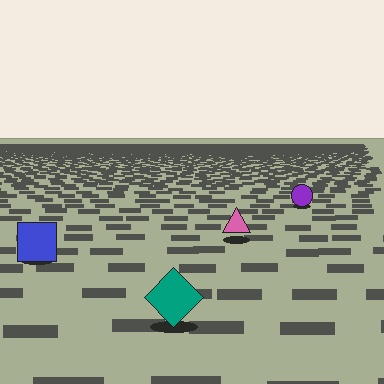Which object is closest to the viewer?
The teal diamond is closest. The texture marks near it are larger and more spread out.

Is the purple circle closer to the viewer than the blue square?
No. The blue square is closer — you can tell from the texture gradient: the ground texture is coarser near it.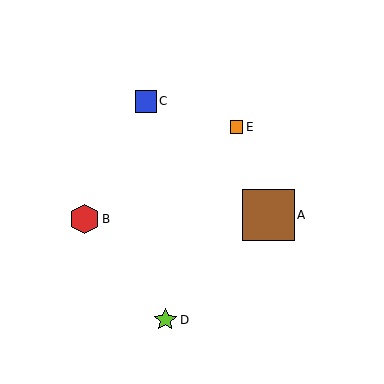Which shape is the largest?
The brown square (labeled A) is the largest.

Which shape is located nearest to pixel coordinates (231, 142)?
The orange square (labeled E) at (237, 127) is nearest to that location.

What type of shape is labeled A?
Shape A is a brown square.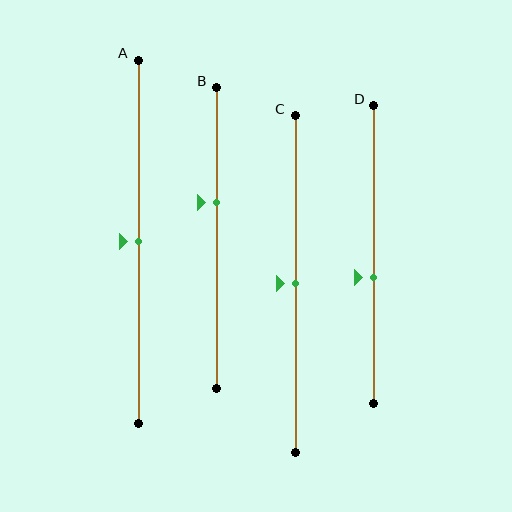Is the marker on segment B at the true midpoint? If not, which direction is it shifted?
No, the marker on segment B is shifted upward by about 12% of the segment length.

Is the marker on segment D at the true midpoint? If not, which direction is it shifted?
No, the marker on segment D is shifted downward by about 8% of the segment length.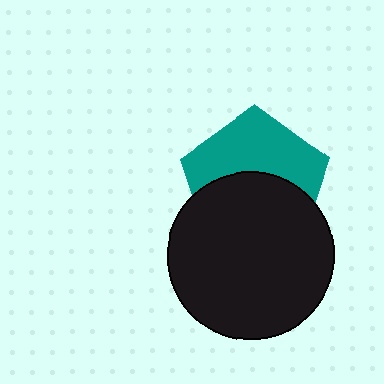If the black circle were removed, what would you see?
You would see the complete teal pentagon.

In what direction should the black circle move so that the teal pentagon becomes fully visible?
The black circle should move down. That is the shortest direction to clear the overlap and leave the teal pentagon fully visible.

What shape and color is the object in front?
The object in front is a black circle.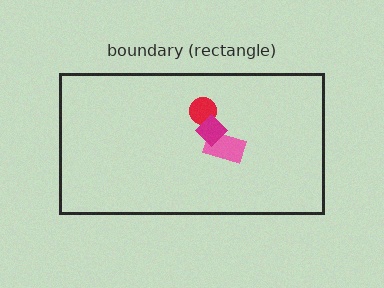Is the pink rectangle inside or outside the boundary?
Inside.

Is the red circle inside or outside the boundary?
Inside.